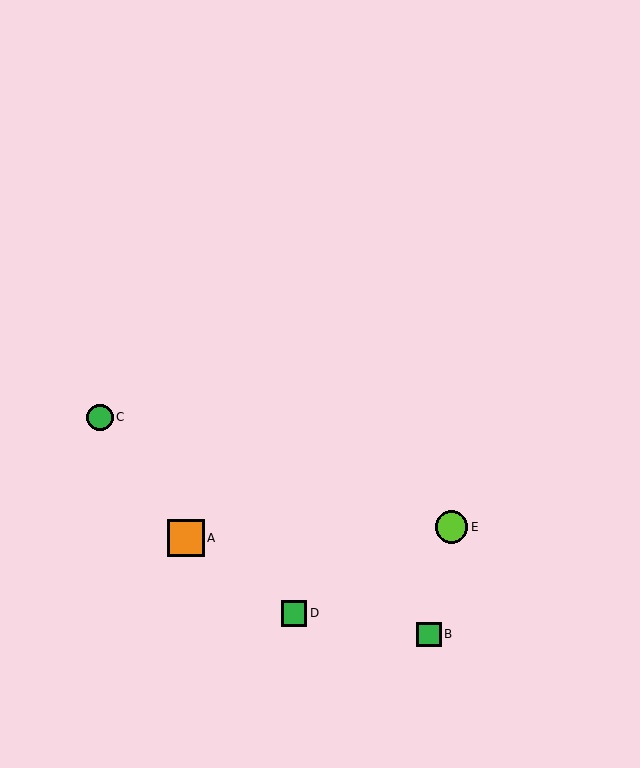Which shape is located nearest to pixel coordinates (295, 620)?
The green square (labeled D) at (294, 613) is nearest to that location.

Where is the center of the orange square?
The center of the orange square is at (186, 538).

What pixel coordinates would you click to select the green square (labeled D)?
Click at (294, 613) to select the green square D.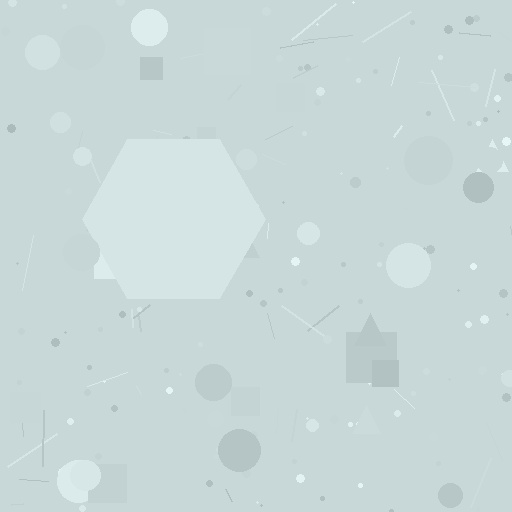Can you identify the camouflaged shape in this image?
The camouflaged shape is a hexagon.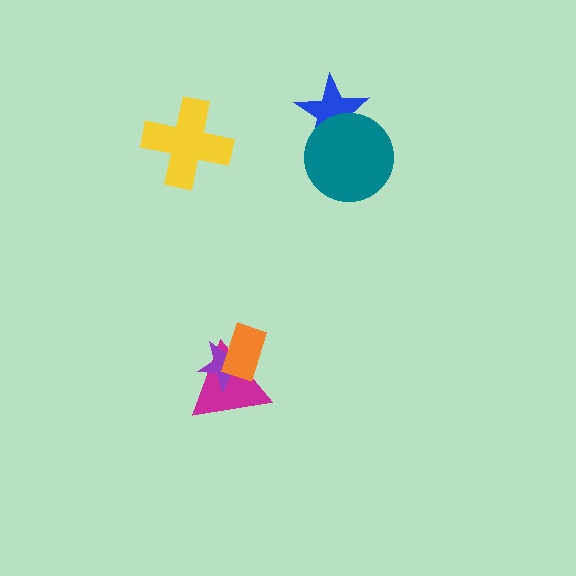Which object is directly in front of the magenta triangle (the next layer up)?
The purple star is directly in front of the magenta triangle.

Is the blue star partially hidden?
Yes, it is partially covered by another shape.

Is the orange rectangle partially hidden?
No, no other shape covers it.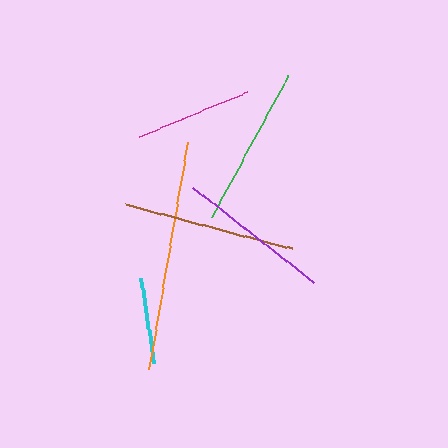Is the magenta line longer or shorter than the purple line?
The purple line is longer than the magenta line.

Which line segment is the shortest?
The cyan line is the shortest at approximately 86 pixels.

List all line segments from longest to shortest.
From longest to shortest: orange, brown, green, purple, magenta, cyan.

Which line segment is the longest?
The orange line is the longest at approximately 230 pixels.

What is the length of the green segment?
The green segment is approximately 162 pixels long.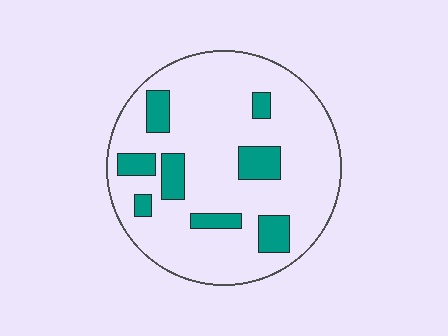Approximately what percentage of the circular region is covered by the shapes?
Approximately 15%.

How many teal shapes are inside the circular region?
8.